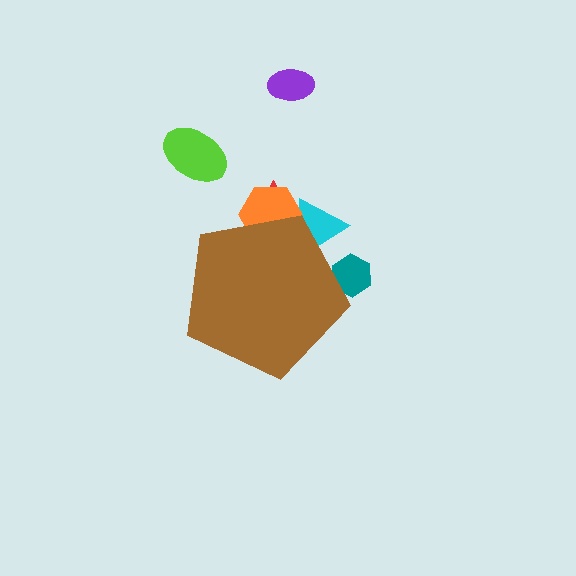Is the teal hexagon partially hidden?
Yes, the teal hexagon is partially hidden behind the brown pentagon.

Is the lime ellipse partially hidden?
No, the lime ellipse is fully visible.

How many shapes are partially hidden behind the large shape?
4 shapes are partially hidden.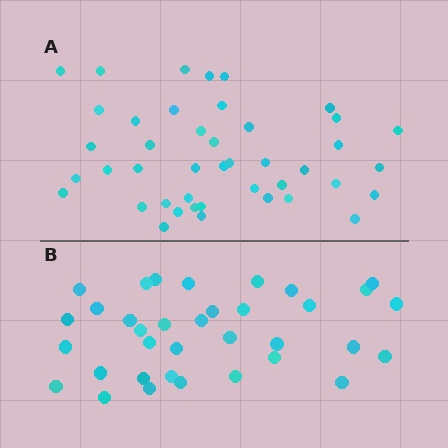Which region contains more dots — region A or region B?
Region A (the top region) has more dots.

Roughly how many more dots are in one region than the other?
Region A has roughly 8 or so more dots than region B.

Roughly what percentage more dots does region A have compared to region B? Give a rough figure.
About 25% more.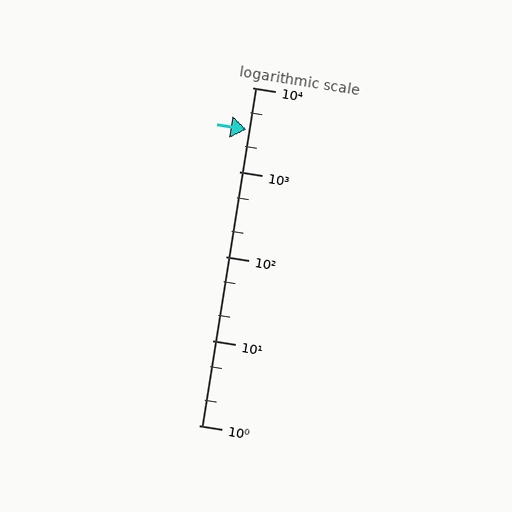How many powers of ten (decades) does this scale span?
The scale spans 4 decades, from 1 to 10000.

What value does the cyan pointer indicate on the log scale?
The pointer indicates approximately 3200.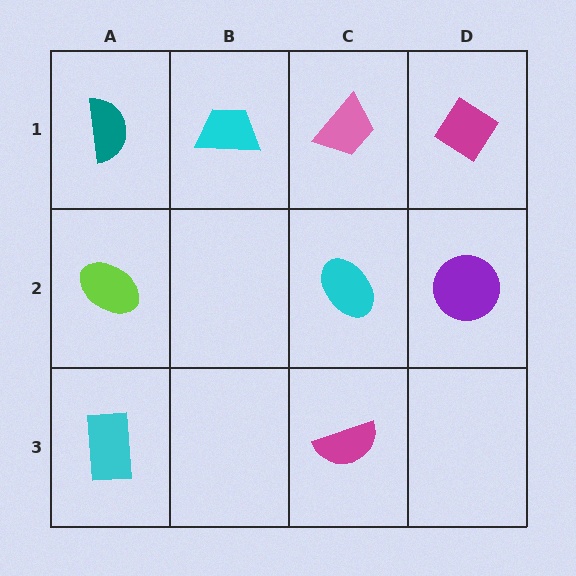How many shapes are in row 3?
2 shapes.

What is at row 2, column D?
A purple circle.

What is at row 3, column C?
A magenta semicircle.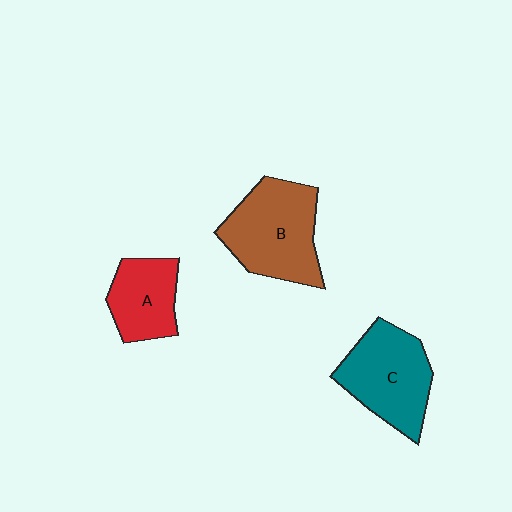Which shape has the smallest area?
Shape A (red).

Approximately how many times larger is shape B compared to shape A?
Approximately 1.6 times.